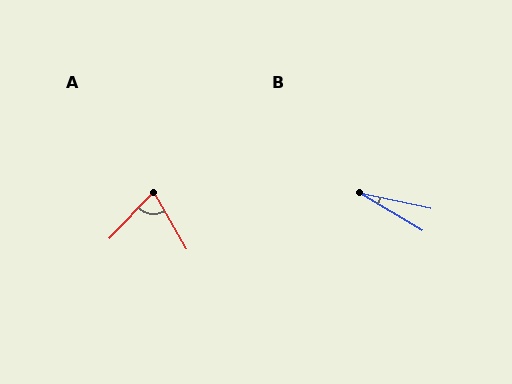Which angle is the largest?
A, at approximately 74 degrees.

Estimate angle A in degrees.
Approximately 74 degrees.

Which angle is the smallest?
B, at approximately 19 degrees.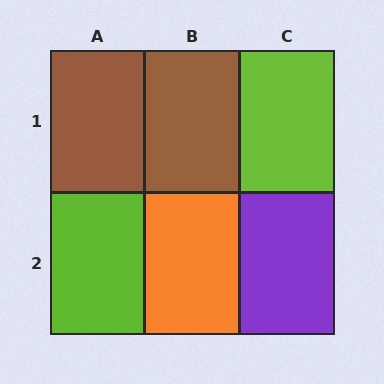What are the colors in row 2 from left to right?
Lime, orange, purple.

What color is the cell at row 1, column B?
Brown.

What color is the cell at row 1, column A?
Brown.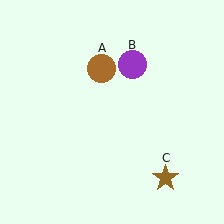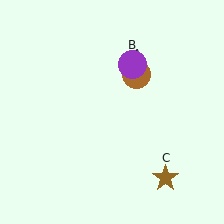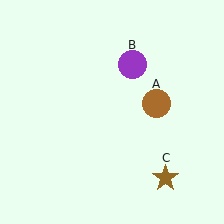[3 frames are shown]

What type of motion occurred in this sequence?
The brown circle (object A) rotated clockwise around the center of the scene.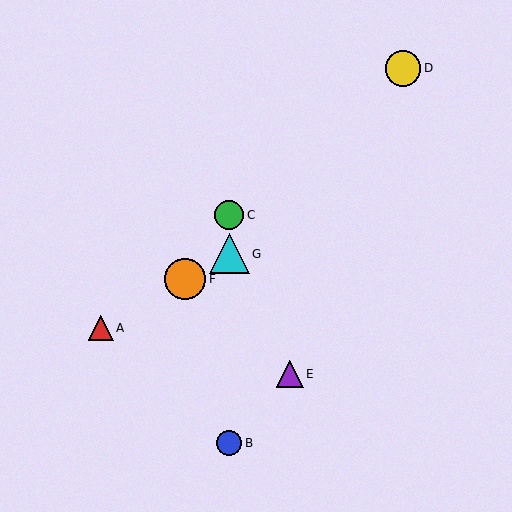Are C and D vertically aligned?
No, C is at x≈229 and D is at x≈403.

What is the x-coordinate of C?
Object C is at x≈229.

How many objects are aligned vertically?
3 objects (B, C, G) are aligned vertically.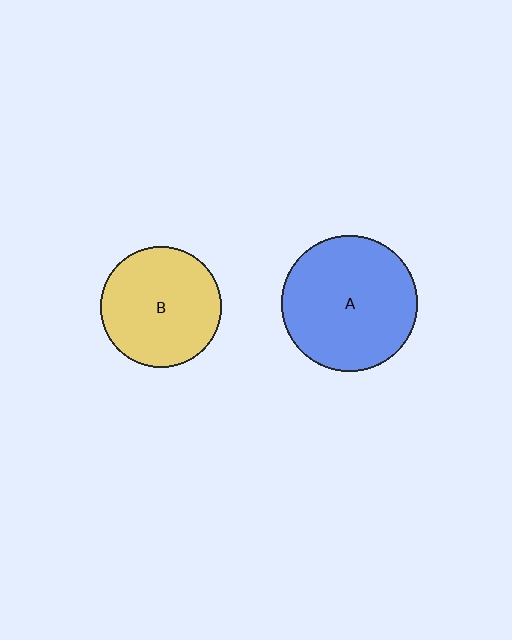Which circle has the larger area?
Circle A (blue).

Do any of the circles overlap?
No, none of the circles overlap.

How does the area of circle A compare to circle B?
Approximately 1.3 times.